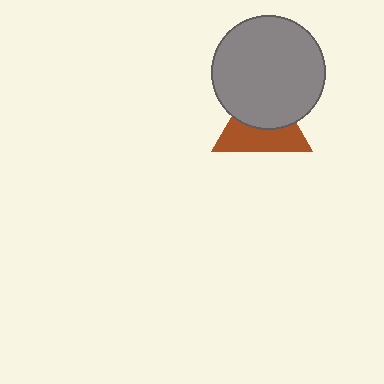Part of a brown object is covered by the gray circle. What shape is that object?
It is a triangle.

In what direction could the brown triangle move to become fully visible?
The brown triangle could move down. That would shift it out from behind the gray circle entirely.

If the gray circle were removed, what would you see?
You would see the complete brown triangle.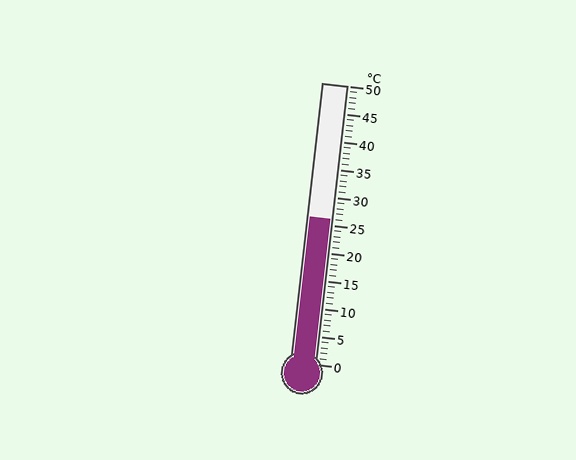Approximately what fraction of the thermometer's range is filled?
The thermometer is filled to approximately 50% of its range.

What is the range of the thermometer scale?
The thermometer scale ranges from 0°C to 50°C.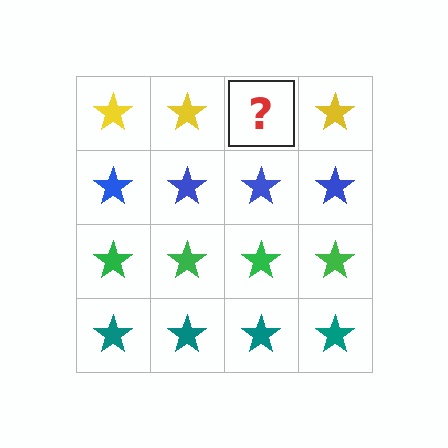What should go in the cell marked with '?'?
The missing cell should contain a yellow star.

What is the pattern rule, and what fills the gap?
The rule is that each row has a consistent color. The gap should be filled with a yellow star.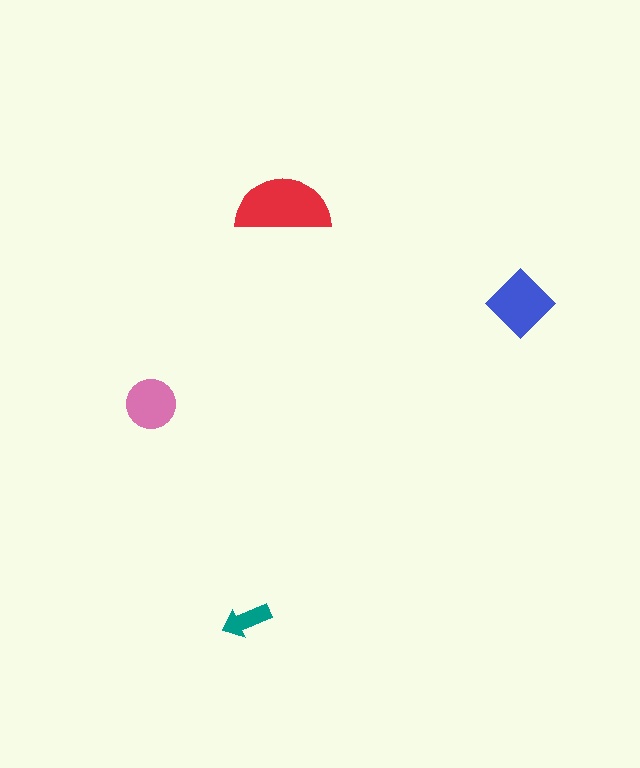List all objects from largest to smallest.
The red semicircle, the blue diamond, the pink circle, the teal arrow.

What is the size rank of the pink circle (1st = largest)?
3rd.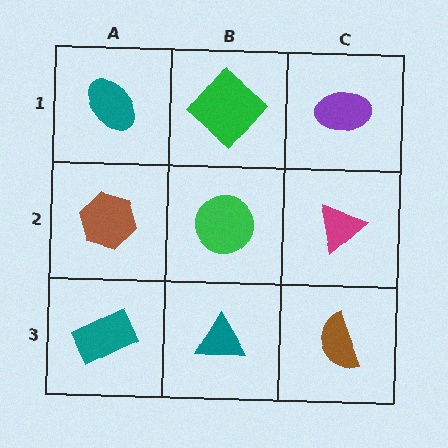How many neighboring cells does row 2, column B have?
4.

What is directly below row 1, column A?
A brown hexagon.